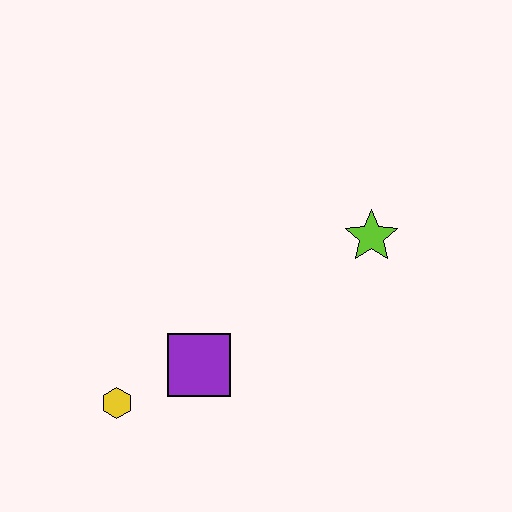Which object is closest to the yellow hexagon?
The purple square is closest to the yellow hexagon.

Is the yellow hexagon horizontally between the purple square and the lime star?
No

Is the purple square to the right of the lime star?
No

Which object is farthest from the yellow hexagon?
The lime star is farthest from the yellow hexagon.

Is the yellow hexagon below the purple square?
Yes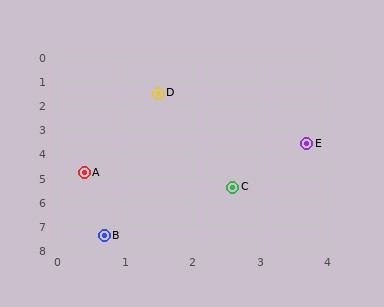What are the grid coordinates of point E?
Point E is at approximately (3.7, 3.6).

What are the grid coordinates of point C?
Point C is at approximately (2.6, 5.4).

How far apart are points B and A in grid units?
Points B and A are about 2.6 grid units apart.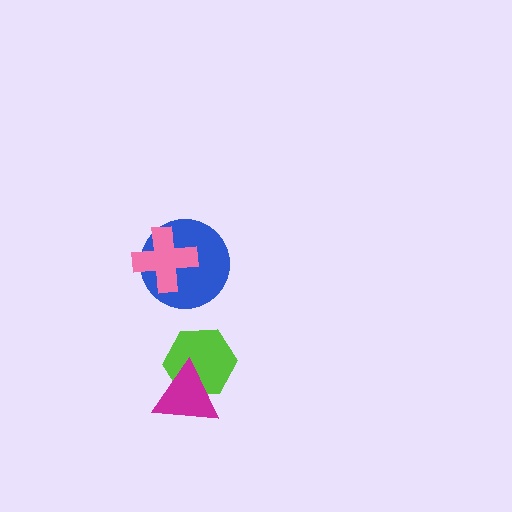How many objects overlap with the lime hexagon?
1 object overlaps with the lime hexagon.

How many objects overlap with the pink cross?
1 object overlaps with the pink cross.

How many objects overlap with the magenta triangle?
1 object overlaps with the magenta triangle.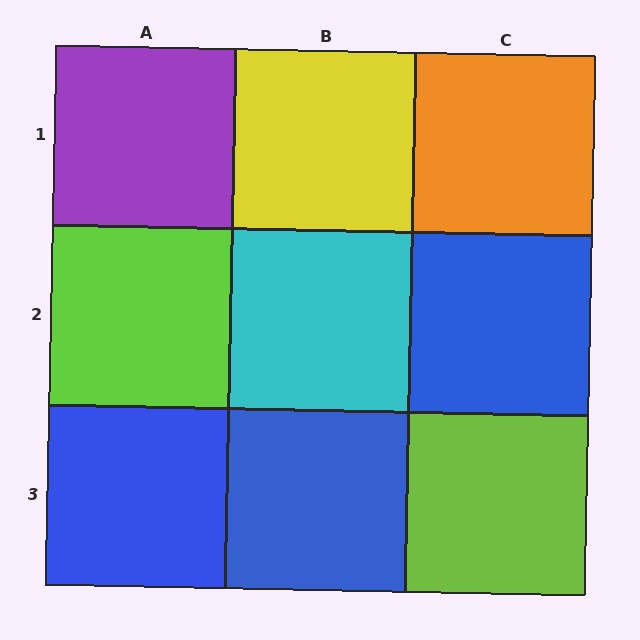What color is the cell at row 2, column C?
Blue.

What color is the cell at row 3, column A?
Blue.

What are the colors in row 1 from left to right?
Purple, yellow, orange.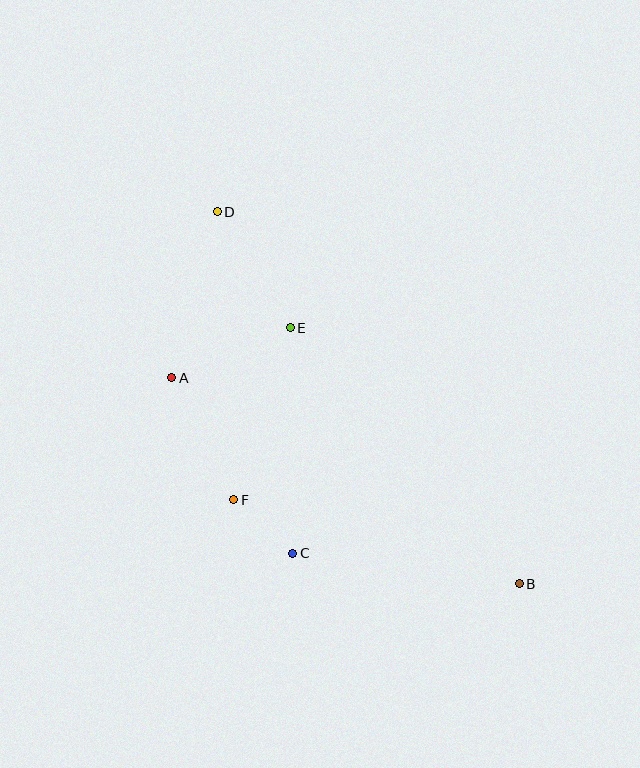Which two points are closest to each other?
Points C and F are closest to each other.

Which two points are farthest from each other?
Points B and D are farthest from each other.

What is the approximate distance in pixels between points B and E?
The distance between B and E is approximately 344 pixels.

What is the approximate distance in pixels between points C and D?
The distance between C and D is approximately 350 pixels.